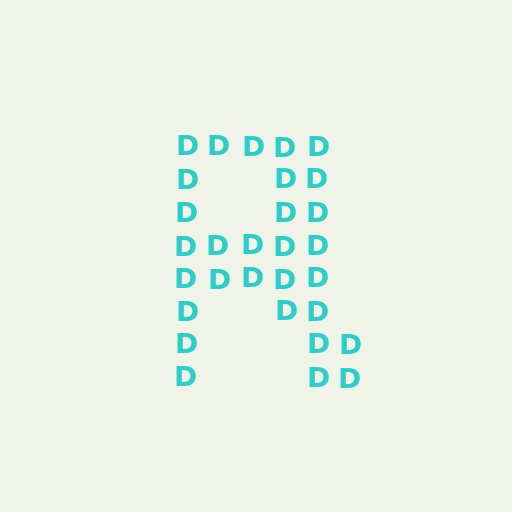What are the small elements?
The small elements are letter D's.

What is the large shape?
The large shape is the letter R.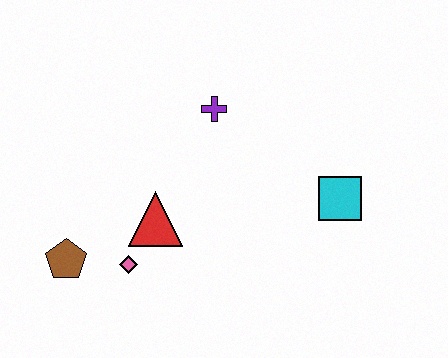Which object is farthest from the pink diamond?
The cyan square is farthest from the pink diamond.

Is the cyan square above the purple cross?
No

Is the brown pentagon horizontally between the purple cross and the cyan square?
No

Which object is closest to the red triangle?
The pink diamond is closest to the red triangle.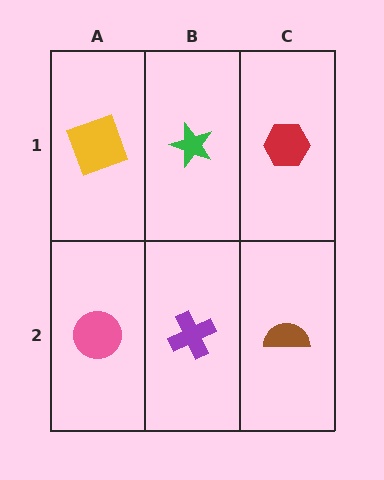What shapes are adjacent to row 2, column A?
A yellow square (row 1, column A), a purple cross (row 2, column B).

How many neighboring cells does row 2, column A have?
2.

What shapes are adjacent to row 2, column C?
A red hexagon (row 1, column C), a purple cross (row 2, column B).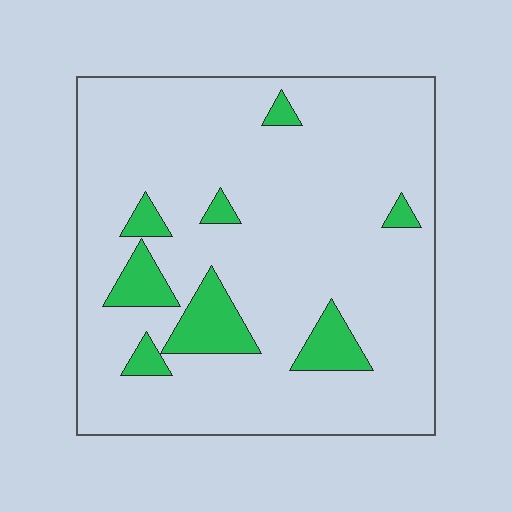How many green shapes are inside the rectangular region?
8.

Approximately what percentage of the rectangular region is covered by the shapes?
Approximately 10%.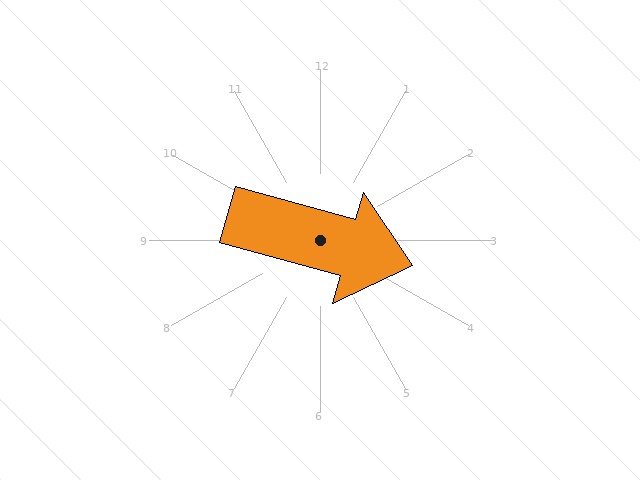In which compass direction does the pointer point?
East.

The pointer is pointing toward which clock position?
Roughly 4 o'clock.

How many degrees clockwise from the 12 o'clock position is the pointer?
Approximately 105 degrees.